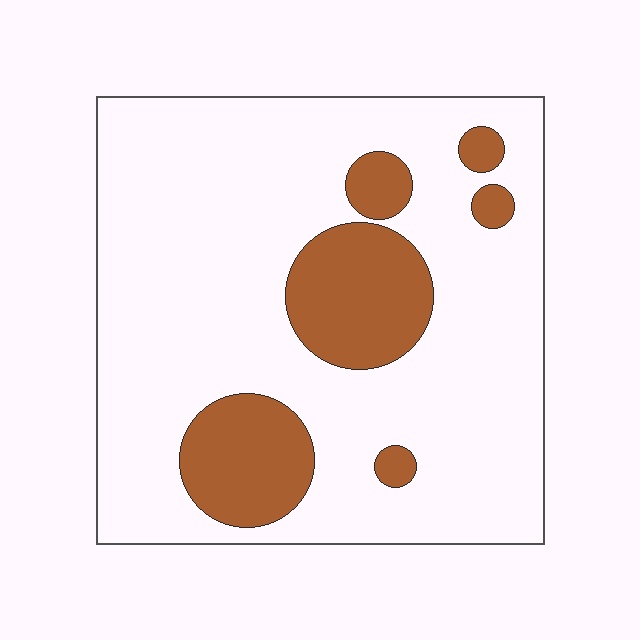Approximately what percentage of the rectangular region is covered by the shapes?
Approximately 20%.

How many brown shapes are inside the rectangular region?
6.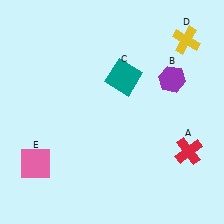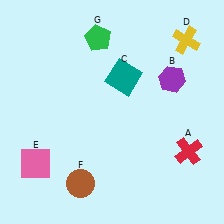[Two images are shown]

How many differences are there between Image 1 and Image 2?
There are 2 differences between the two images.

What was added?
A brown circle (F), a green pentagon (G) were added in Image 2.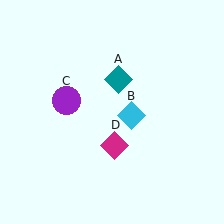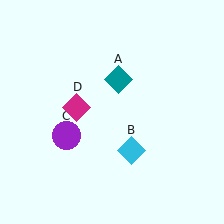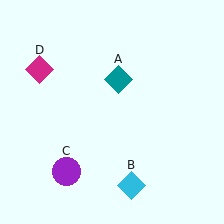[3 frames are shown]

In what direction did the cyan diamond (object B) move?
The cyan diamond (object B) moved down.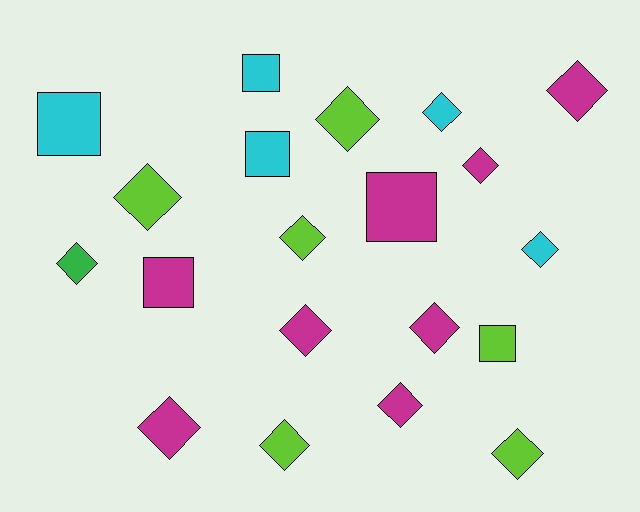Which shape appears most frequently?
Diamond, with 14 objects.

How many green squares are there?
There are no green squares.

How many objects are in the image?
There are 20 objects.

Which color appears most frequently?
Magenta, with 8 objects.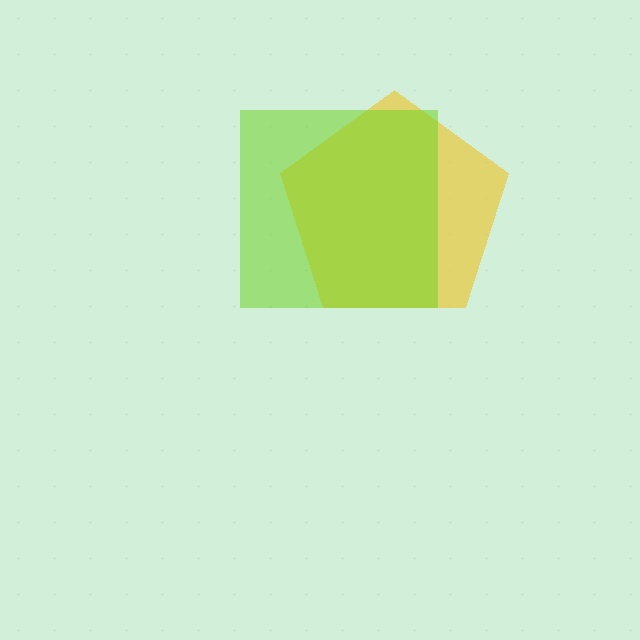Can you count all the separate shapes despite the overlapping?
Yes, there are 2 separate shapes.